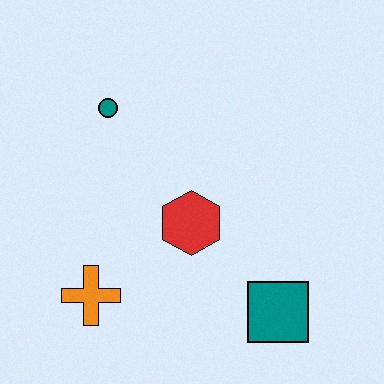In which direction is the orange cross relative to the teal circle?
The orange cross is below the teal circle.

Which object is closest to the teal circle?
The red hexagon is closest to the teal circle.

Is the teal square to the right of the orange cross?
Yes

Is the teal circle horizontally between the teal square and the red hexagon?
No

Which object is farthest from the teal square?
The teal circle is farthest from the teal square.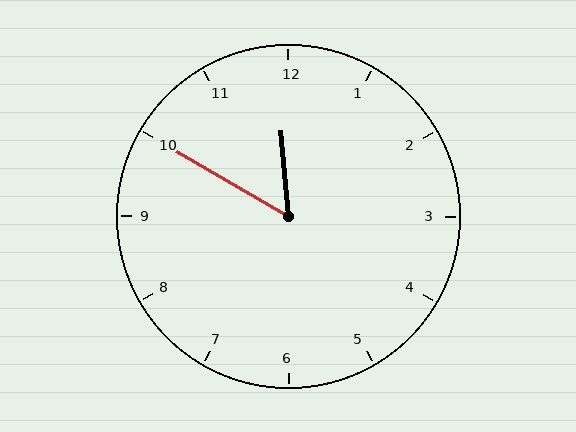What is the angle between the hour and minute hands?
Approximately 55 degrees.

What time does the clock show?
11:50.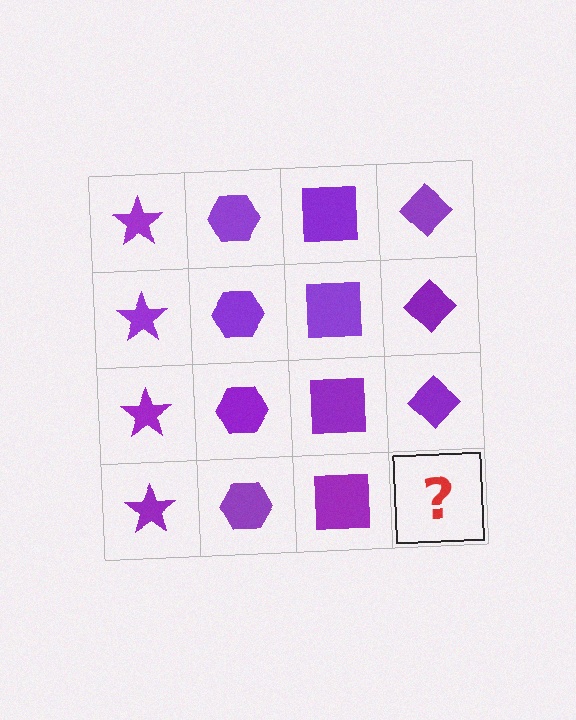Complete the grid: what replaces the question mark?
The question mark should be replaced with a purple diamond.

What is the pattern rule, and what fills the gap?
The rule is that each column has a consistent shape. The gap should be filled with a purple diamond.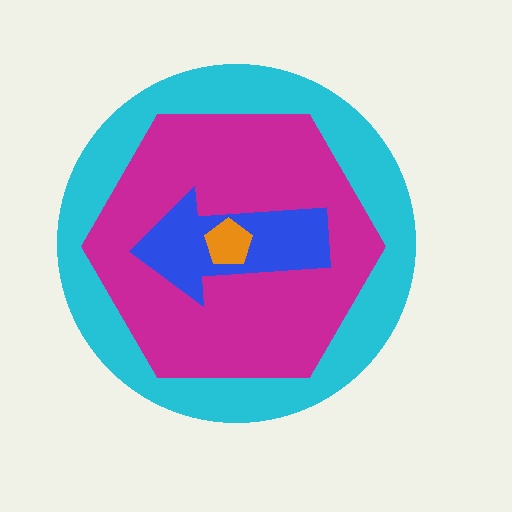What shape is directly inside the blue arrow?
The orange pentagon.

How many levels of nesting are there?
4.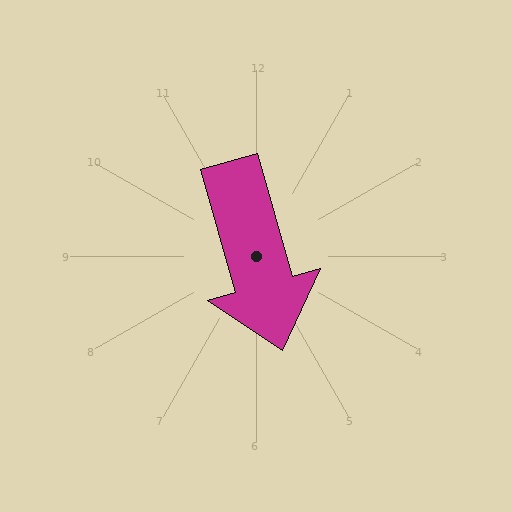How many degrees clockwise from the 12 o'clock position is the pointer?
Approximately 164 degrees.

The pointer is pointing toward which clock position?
Roughly 5 o'clock.